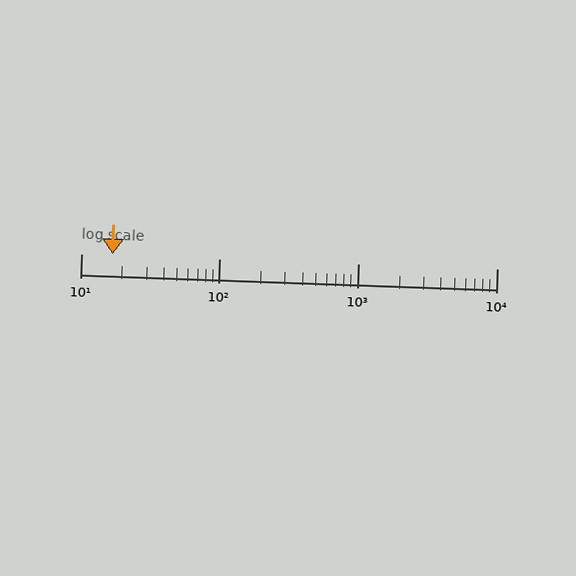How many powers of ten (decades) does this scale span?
The scale spans 3 decades, from 10 to 10000.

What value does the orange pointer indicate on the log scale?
The pointer indicates approximately 17.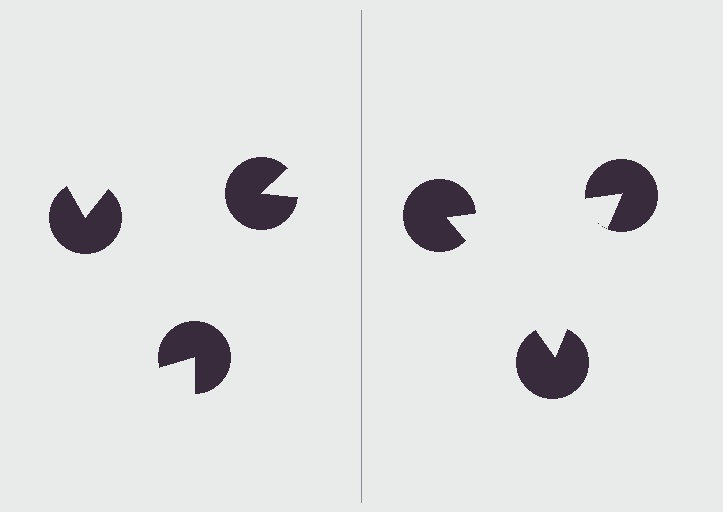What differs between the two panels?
The pac-man discs are positioned identically on both sides; only the wedge orientations differ. On the right they align to a triangle; on the left they are misaligned.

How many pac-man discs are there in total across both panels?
6 — 3 on each side.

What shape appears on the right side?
An illusory triangle.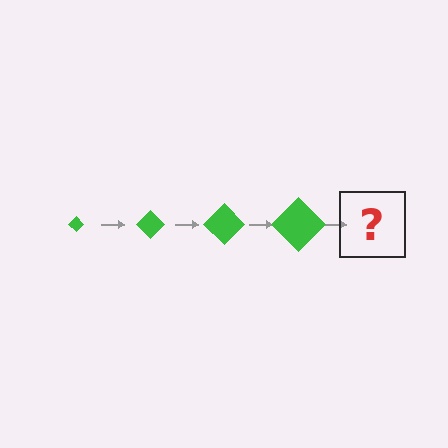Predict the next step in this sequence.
The next step is a green diamond, larger than the previous one.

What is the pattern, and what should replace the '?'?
The pattern is that the diamond gets progressively larger each step. The '?' should be a green diamond, larger than the previous one.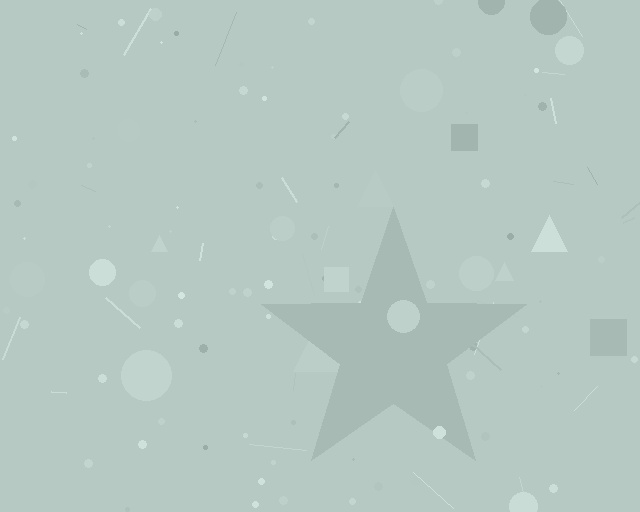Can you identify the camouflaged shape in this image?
The camouflaged shape is a star.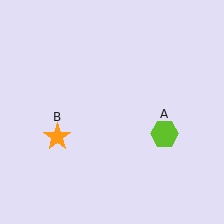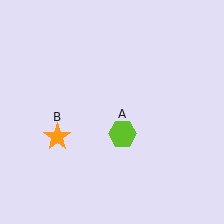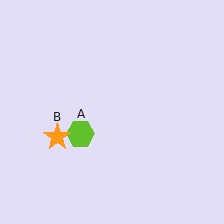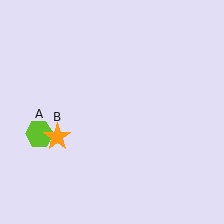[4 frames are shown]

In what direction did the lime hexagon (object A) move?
The lime hexagon (object A) moved left.